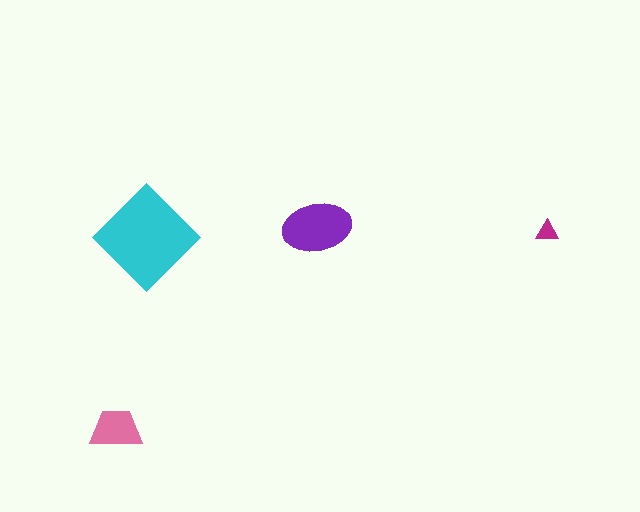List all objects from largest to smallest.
The cyan diamond, the purple ellipse, the pink trapezoid, the magenta triangle.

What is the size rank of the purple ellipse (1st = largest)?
2nd.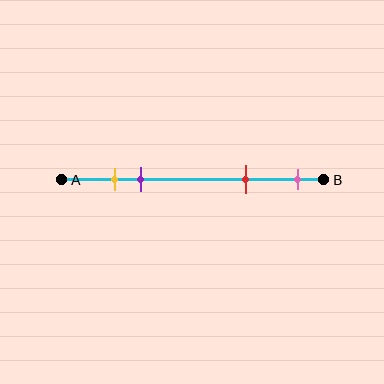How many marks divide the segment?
There are 4 marks dividing the segment.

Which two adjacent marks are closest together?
The yellow and purple marks are the closest adjacent pair.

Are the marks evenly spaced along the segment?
No, the marks are not evenly spaced.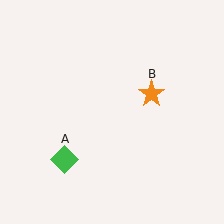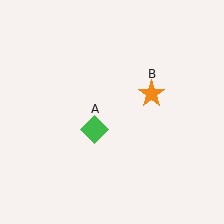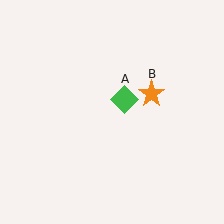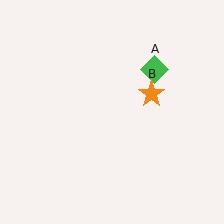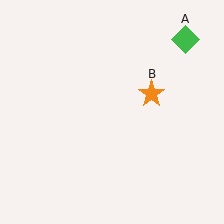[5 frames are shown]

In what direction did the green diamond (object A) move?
The green diamond (object A) moved up and to the right.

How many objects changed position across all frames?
1 object changed position: green diamond (object A).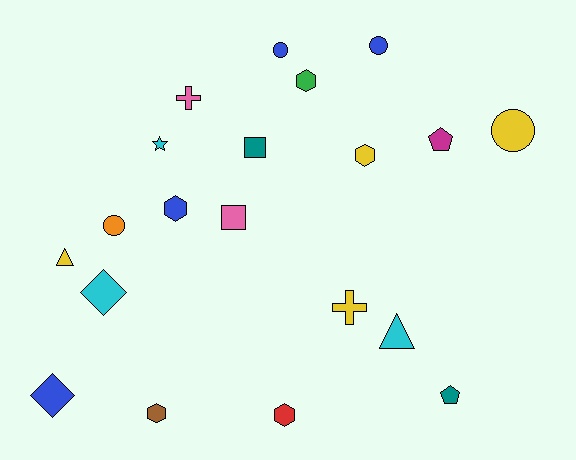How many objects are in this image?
There are 20 objects.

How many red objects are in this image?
There is 1 red object.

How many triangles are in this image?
There are 2 triangles.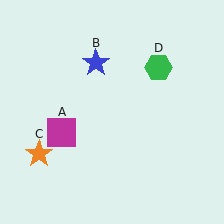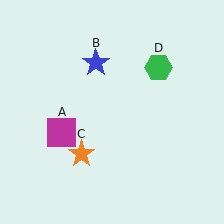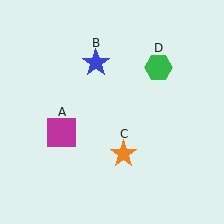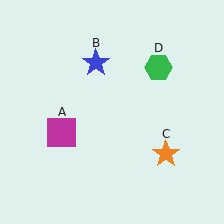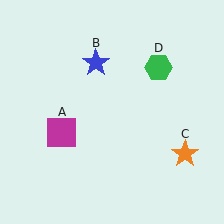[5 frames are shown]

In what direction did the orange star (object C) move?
The orange star (object C) moved right.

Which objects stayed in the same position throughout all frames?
Magenta square (object A) and blue star (object B) and green hexagon (object D) remained stationary.